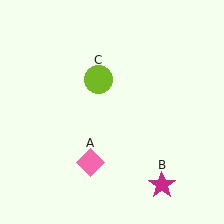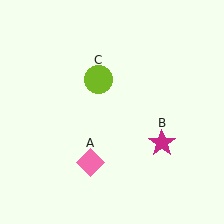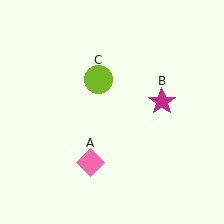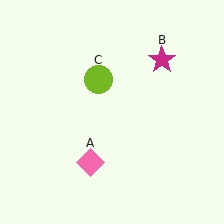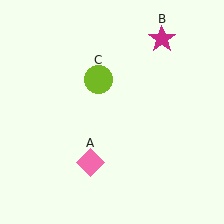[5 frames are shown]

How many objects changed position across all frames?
1 object changed position: magenta star (object B).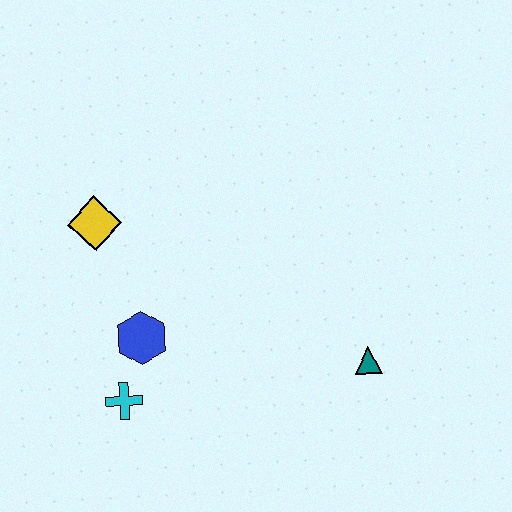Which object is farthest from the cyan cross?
The teal triangle is farthest from the cyan cross.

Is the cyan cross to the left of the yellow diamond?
No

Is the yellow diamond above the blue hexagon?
Yes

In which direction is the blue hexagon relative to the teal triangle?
The blue hexagon is to the left of the teal triangle.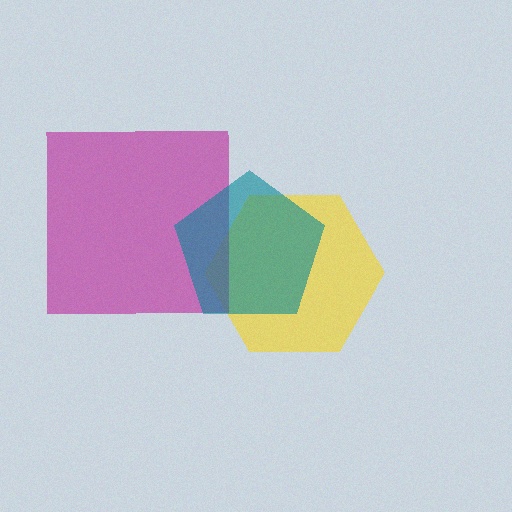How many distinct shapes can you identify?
There are 3 distinct shapes: a yellow hexagon, a magenta square, a teal pentagon.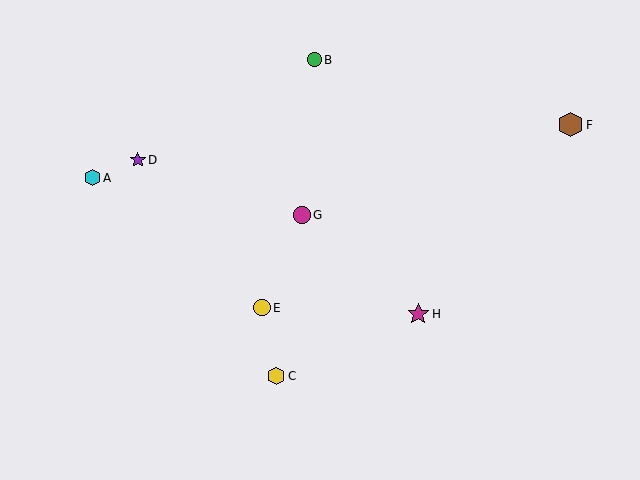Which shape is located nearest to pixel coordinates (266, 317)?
The yellow circle (labeled E) at (262, 308) is nearest to that location.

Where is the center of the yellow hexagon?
The center of the yellow hexagon is at (276, 376).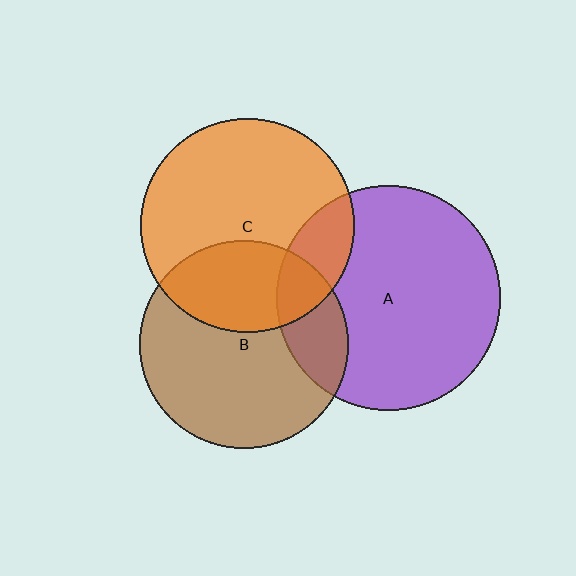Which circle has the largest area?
Circle A (purple).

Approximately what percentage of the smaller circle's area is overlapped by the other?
Approximately 35%.